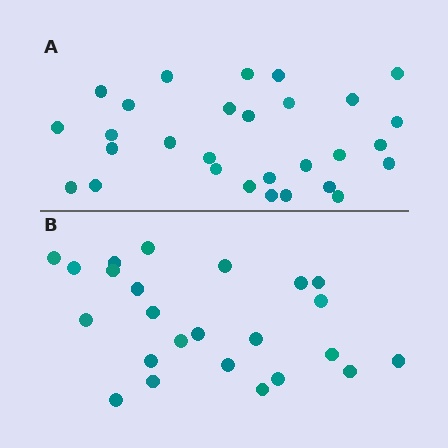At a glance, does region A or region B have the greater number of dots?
Region A (the top region) has more dots.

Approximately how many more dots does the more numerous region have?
Region A has about 5 more dots than region B.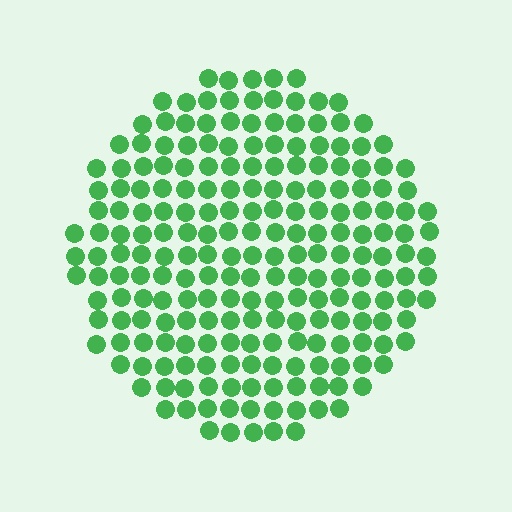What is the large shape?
The large shape is a circle.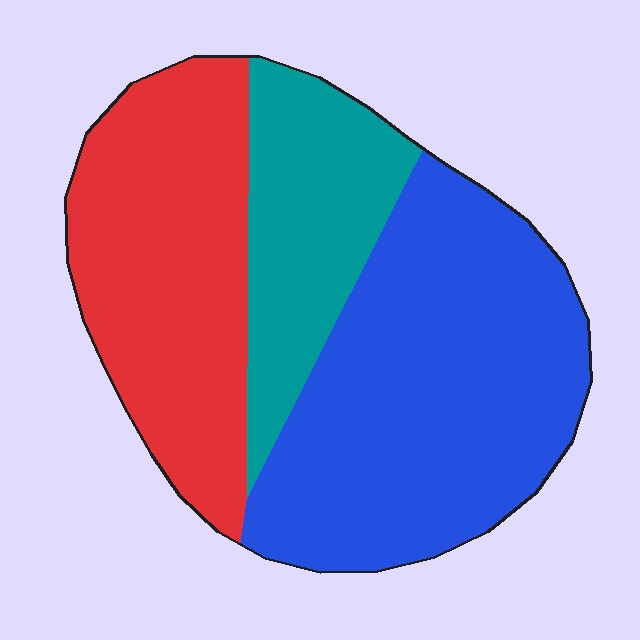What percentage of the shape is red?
Red takes up about one third (1/3) of the shape.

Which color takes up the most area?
Blue, at roughly 45%.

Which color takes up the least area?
Teal, at roughly 20%.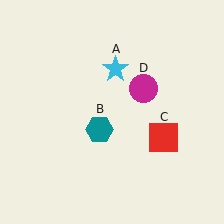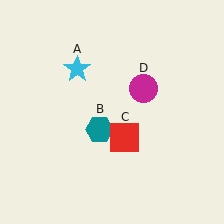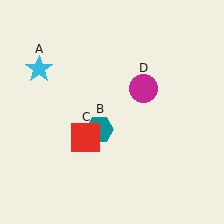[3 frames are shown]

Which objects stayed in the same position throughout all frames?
Teal hexagon (object B) and magenta circle (object D) remained stationary.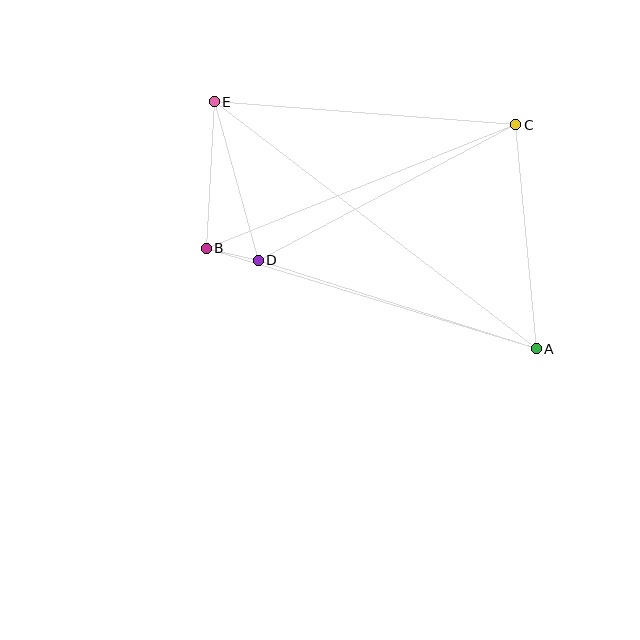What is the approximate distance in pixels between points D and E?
The distance between D and E is approximately 164 pixels.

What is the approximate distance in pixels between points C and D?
The distance between C and D is approximately 291 pixels.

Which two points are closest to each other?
Points B and D are closest to each other.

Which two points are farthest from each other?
Points A and E are farthest from each other.